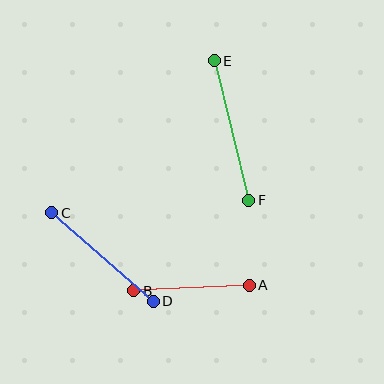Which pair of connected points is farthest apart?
Points E and F are farthest apart.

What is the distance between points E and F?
The distance is approximately 144 pixels.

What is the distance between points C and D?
The distance is approximately 135 pixels.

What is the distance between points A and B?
The distance is approximately 116 pixels.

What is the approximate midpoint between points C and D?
The midpoint is at approximately (103, 257) pixels.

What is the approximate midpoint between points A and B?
The midpoint is at approximately (192, 288) pixels.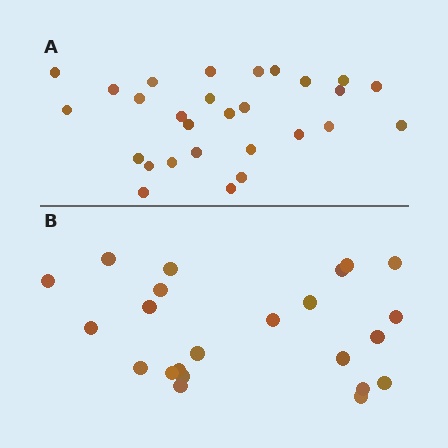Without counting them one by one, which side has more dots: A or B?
Region A (the top region) has more dots.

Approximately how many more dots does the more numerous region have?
Region A has about 5 more dots than region B.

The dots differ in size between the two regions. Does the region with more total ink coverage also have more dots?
No. Region B has more total ink coverage because its dots are larger, but region A actually contains more individual dots. Total area can be misleading — the number of items is what matters here.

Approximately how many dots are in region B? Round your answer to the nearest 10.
About 20 dots. (The exact count is 23, which rounds to 20.)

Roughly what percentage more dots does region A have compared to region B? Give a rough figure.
About 20% more.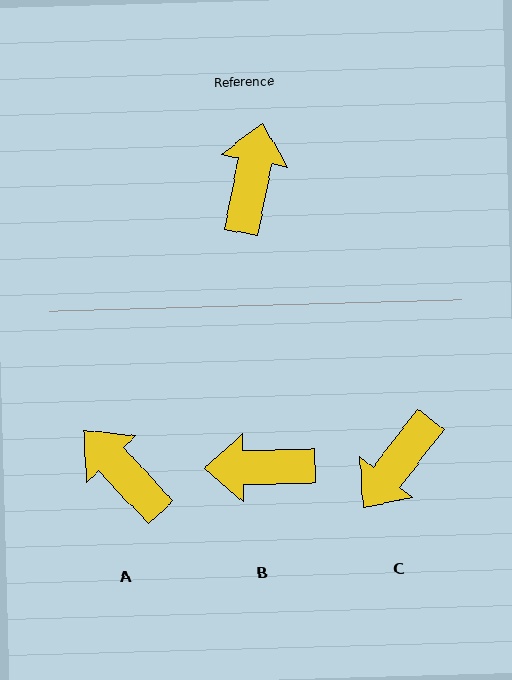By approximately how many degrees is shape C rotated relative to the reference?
Approximately 154 degrees counter-clockwise.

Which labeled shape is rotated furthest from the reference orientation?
C, about 154 degrees away.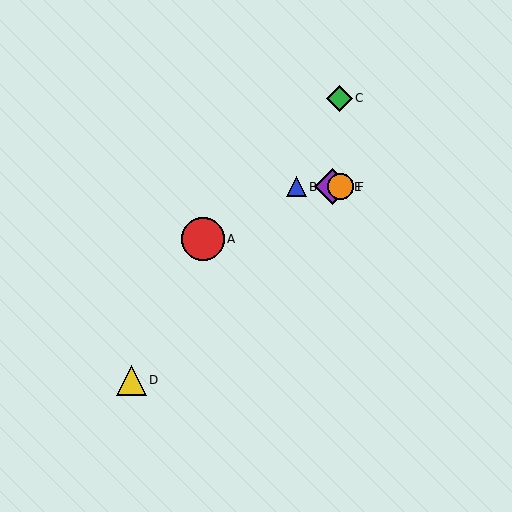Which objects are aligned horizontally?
Objects B, E, F are aligned horizontally.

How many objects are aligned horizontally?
3 objects (B, E, F) are aligned horizontally.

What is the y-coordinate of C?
Object C is at y≈98.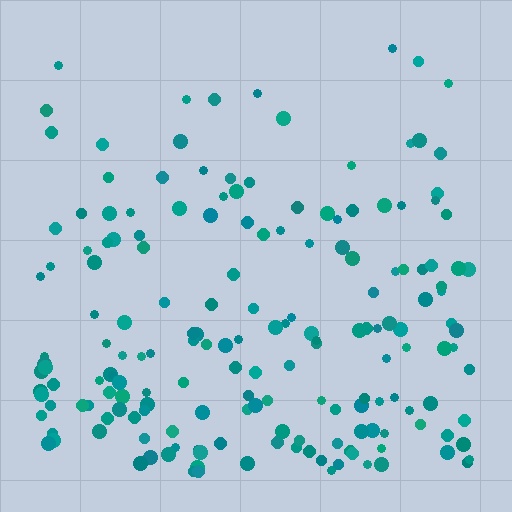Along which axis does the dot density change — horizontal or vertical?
Vertical.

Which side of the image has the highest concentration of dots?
The bottom.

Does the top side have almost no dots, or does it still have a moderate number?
Still a moderate number, just noticeably fewer than the bottom.